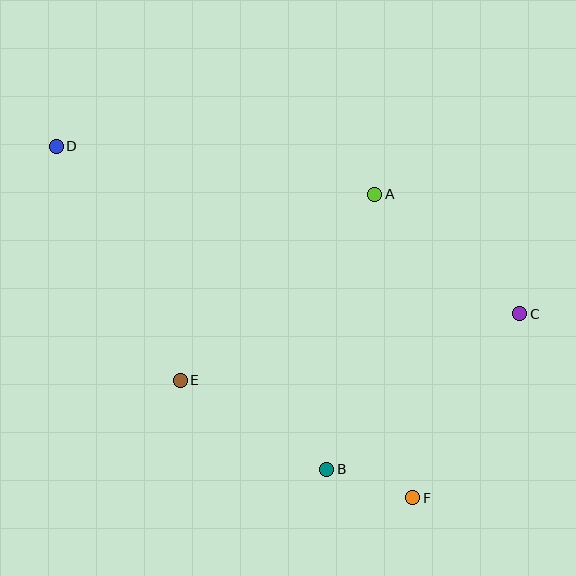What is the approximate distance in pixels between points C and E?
The distance between C and E is approximately 346 pixels.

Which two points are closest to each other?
Points B and F are closest to each other.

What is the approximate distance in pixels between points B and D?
The distance between B and D is approximately 421 pixels.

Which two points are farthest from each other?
Points D and F are farthest from each other.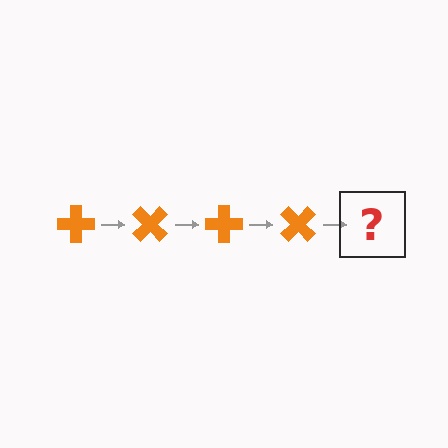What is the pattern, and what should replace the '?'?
The pattern is that the cross rotates 45 degrees each step. The '?' should be an orange cross rotated 180 degrees.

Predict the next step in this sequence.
The next step is an orange cross rotated 180 degrees.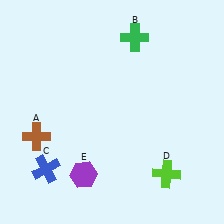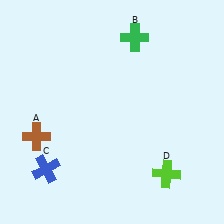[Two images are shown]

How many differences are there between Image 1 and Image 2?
There is 1 difference between the two images.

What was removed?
The purple hexagon (E) was removed in Image 2.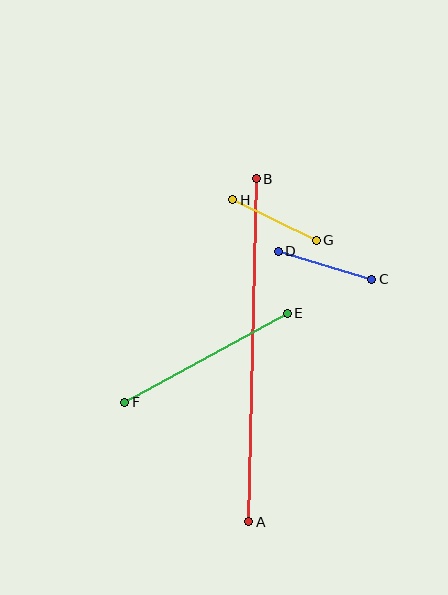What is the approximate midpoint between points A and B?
The midpoint is at approximately (252, 350) pixels.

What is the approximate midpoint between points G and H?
The midpoint is at approximately (275, 220) pixels.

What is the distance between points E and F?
The distance is approximately 185 pixels.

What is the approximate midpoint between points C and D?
The midpoint is at approximately (325, 265) pixels.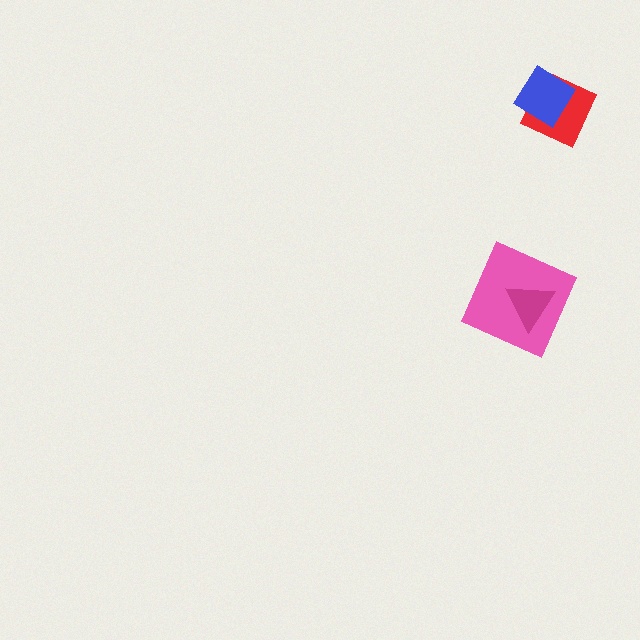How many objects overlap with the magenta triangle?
1 object overlaps with the magenta triangle.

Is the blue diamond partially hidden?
No, no other shape covers it.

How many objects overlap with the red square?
1 object overlaps with the red square.